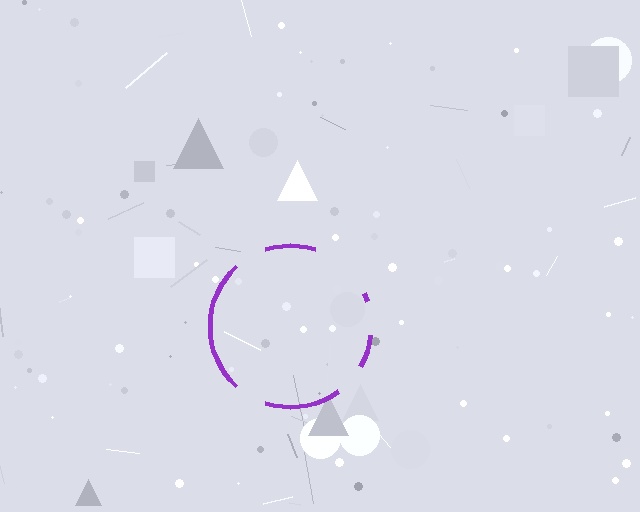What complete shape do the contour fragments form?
The contour fragments form a circle.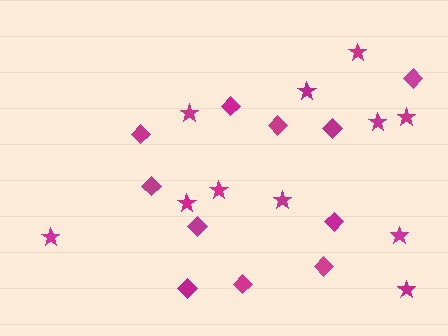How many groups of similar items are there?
There are 2 groups: one group of stars (11) and one group of diamonds (11).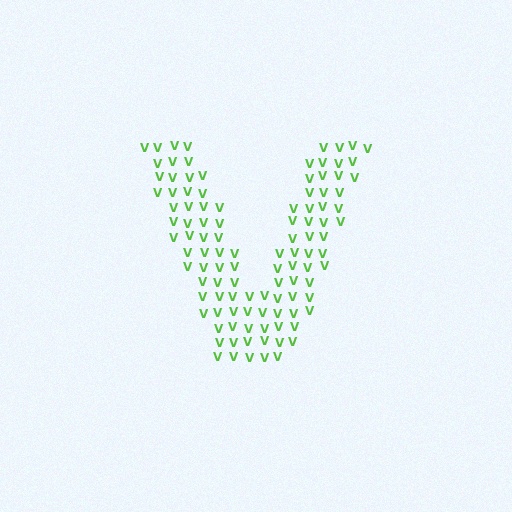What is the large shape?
The large shape is the letter V.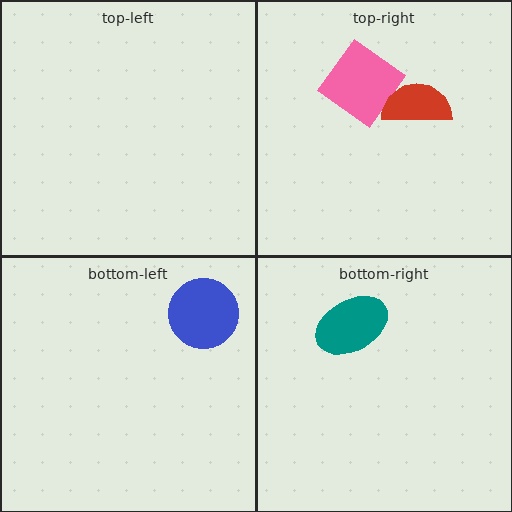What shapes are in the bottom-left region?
The blue circle.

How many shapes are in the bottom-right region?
1.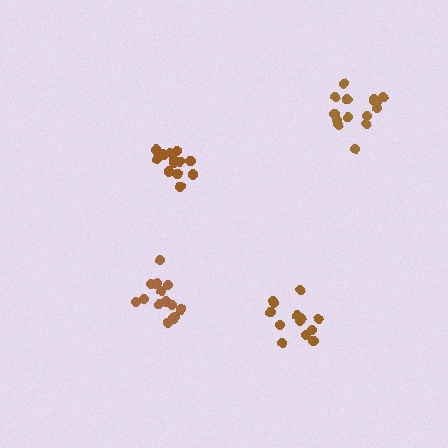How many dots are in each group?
Group 1: 14 dots, Group 2: 13 dots, Group 3: 14 dots, Group 4: 14 dots (55 total).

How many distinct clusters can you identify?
There are 4 distinct clusters.